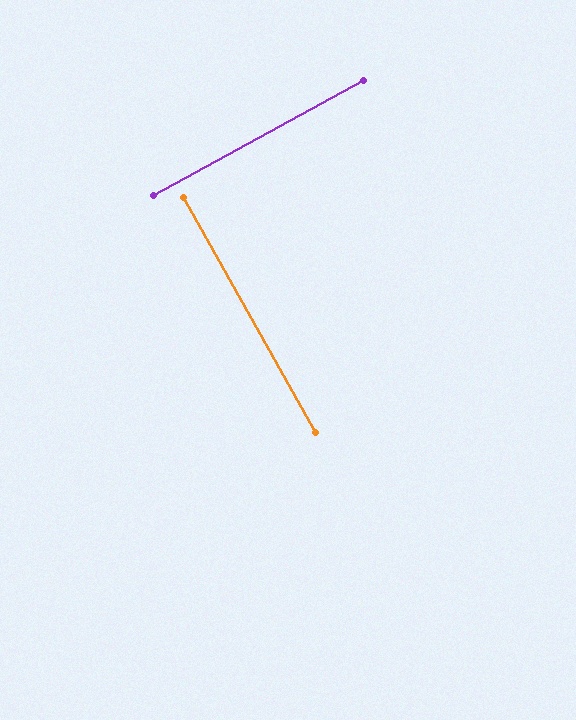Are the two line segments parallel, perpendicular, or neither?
Perpendicular — they meet at approximately 90°.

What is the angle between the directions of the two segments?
Approximately 90 degrees.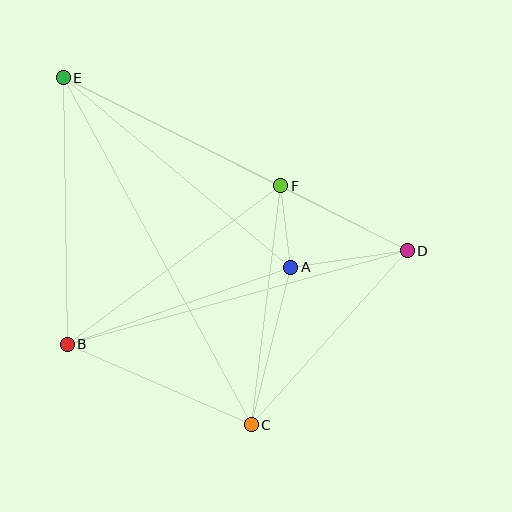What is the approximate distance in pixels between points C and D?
The distance between C and D is approximately 234 pixels.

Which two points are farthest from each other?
Points C and E are farthest from each other.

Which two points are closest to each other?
Points A and F are closest to each other.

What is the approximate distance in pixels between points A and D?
The distance between A and D is approximately 118 pixels.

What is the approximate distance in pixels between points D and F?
The distance between D and F is approximately 142 pixels.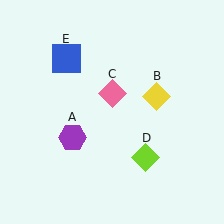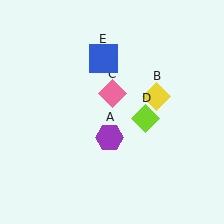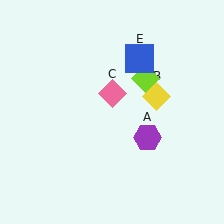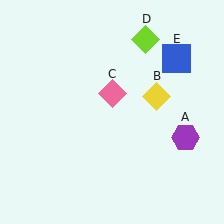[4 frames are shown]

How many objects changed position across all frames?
3 objects changed position: purple hexagon (object A), lime diamond (object D), blue square (object E).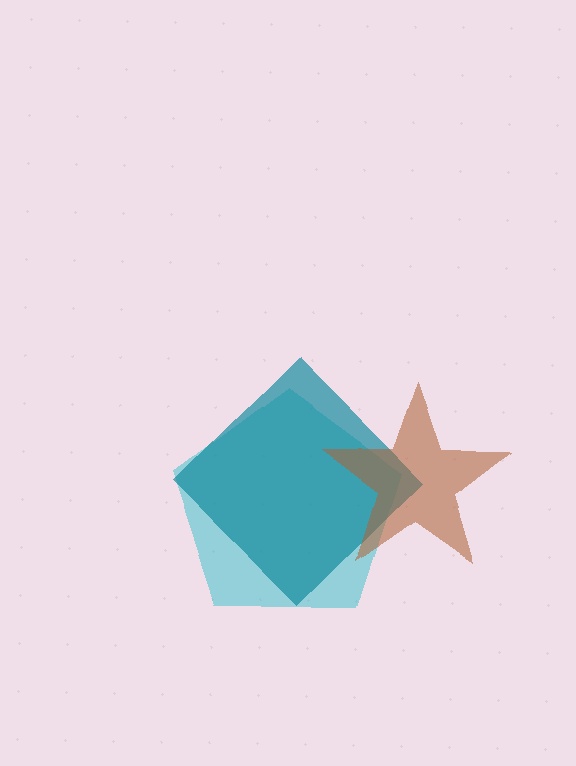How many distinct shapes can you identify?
There are 3 distinct shapes: a cyan pentagon, a teal diamond, a brown star.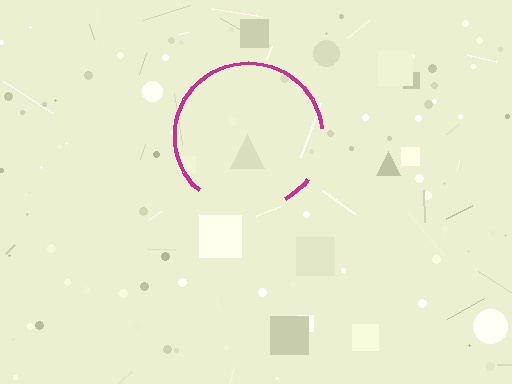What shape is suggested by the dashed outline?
The dashed outline suggests a circle.